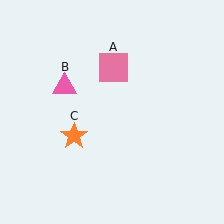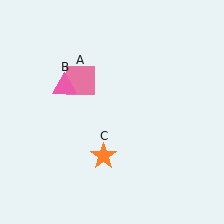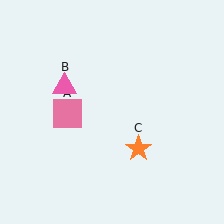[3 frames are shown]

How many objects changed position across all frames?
2 objects changed position: pink square (object A), orange star (object C).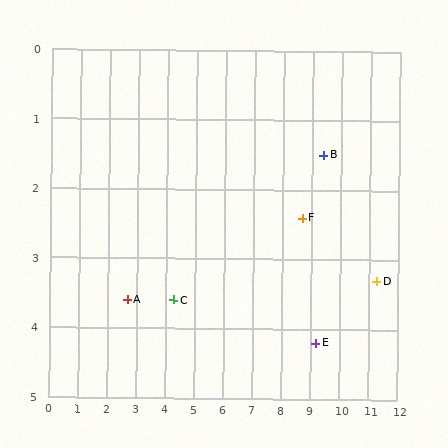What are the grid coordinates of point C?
Point C is at approximately (4.3, 3.6).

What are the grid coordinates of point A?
Point A is at approximately (2.7, 3.6).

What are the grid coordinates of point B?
Point B is at approximately (9.4, 1.5).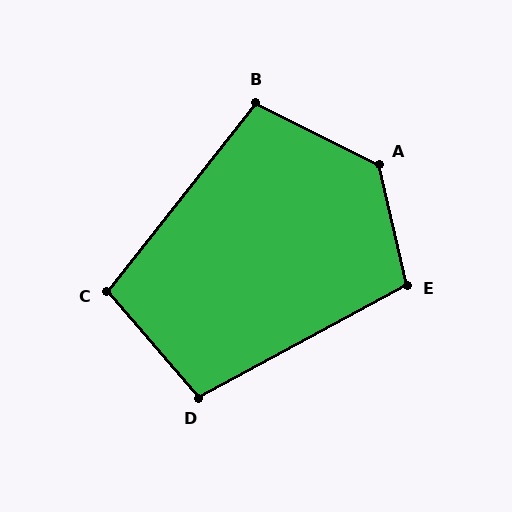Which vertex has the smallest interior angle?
C, at approximately 101 degrees.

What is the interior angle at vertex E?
Approximately 106 degrees (obtuse).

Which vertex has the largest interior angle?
A, at approximately 129 degrees.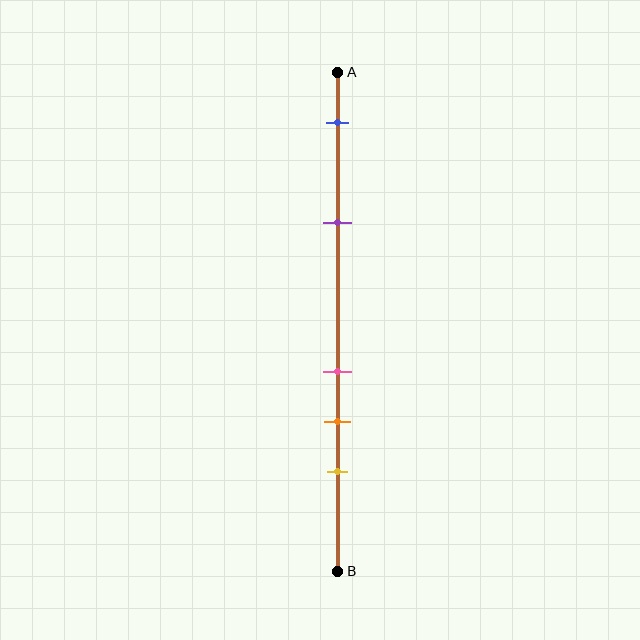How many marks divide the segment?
There are 5 marks dividing the segment.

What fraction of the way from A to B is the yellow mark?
The yellow mark is approximately 80% (0.8) of the way from A to B.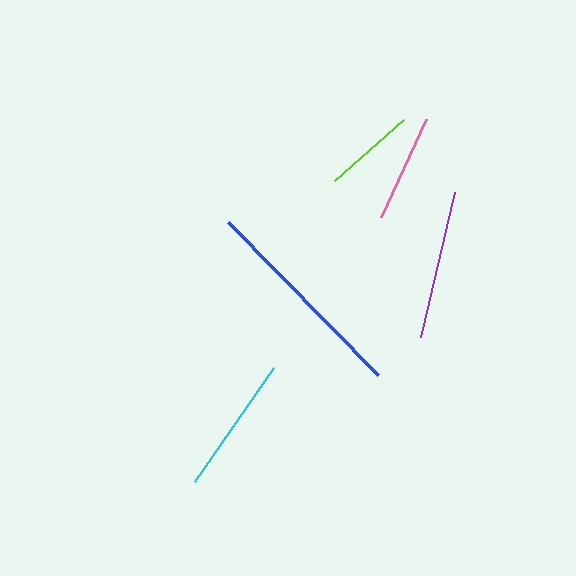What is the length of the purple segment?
The purple segment is approximately 149 pixels long.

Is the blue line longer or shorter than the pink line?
The blue line is longer than the pink line.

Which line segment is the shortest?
The lime line is the shortest at approximately 93 pixels.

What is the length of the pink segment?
The pink segment is approximately 109 pixels long.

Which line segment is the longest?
The blue line is the longest at approximately 215 pixels.